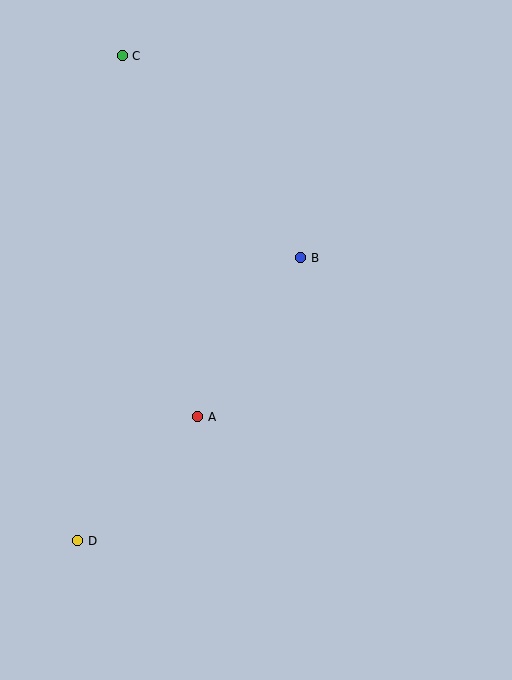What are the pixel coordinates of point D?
Point D is at (78, 541).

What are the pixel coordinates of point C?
Point C is at (122, 56).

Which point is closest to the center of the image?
Point B at (301, 258) is closest to the center.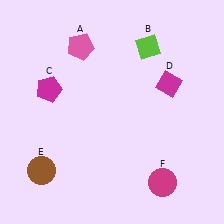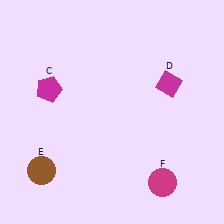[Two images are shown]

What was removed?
The lime diamond (B), the pink pentagon (A) were removed in Image 2.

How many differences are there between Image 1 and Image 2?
There are 2 differences between the two images.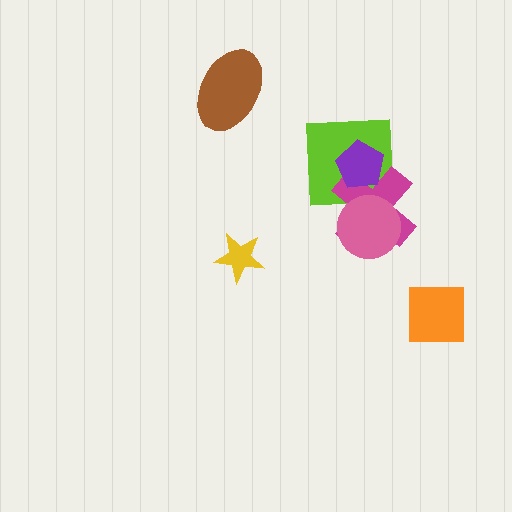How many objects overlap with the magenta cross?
3 objects overlap with the magenta cross.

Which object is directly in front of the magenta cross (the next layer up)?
The pink circle is directly in front of the magenta cross.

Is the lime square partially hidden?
Yes, it is partially covered by another shape.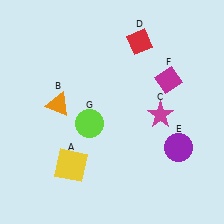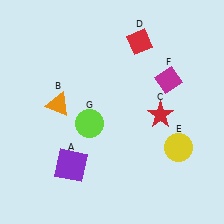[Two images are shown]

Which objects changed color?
A changed from yellow to purple. C changed from magenta to red. E changed from purple to yellow.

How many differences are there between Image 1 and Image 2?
There are 3 differences between the two images.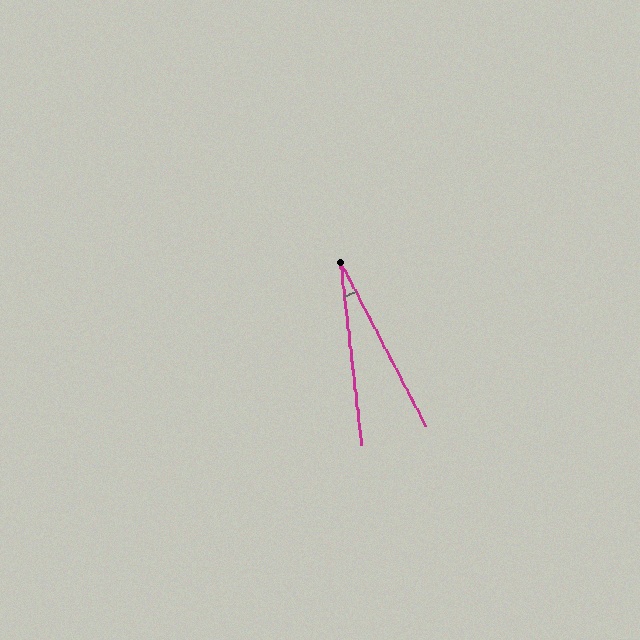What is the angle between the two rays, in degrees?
Approximately 21 degrees.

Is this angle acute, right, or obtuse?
It is acute.